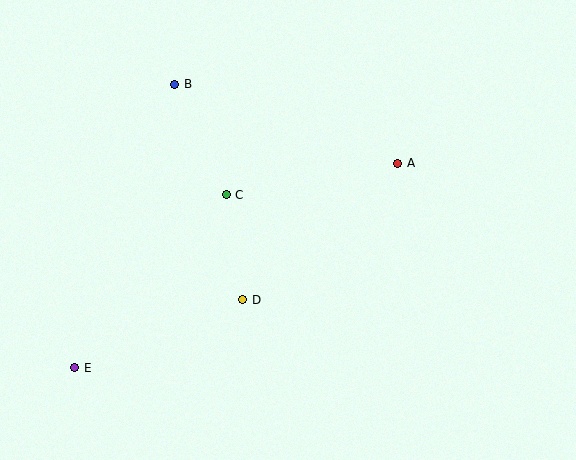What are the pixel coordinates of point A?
Point A is at (398, 163).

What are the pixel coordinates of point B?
Point B is at (175, 84).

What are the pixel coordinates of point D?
Point D is at (243, 300).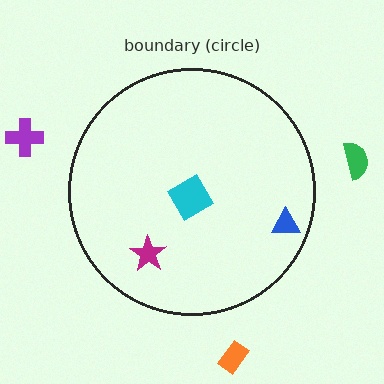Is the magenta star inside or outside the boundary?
Inside.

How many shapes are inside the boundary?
3 inside, 3 outside.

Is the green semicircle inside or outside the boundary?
Outside.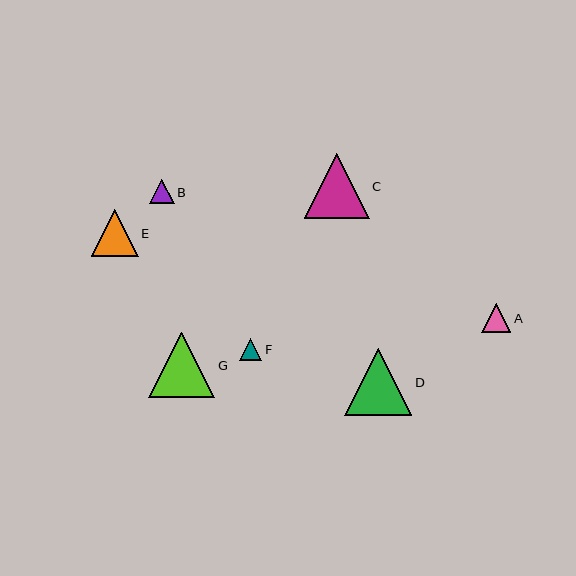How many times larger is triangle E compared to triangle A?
Triangle E is approximately 1.6 times the size of triangle A.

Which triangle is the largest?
Triangle D is the largest with a size of approximately 67 pixels.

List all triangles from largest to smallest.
From largest to smallest: D, G, C, E, A, B, F.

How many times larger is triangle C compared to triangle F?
Triangle C is approximately 2.9 times the size of triangle F.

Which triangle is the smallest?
Triangle F is the smallest with a size of approximately 22 pixels.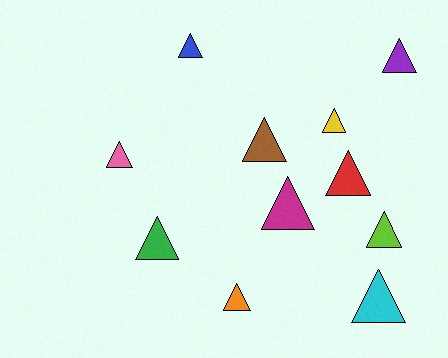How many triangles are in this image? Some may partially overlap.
There are 11 triangles.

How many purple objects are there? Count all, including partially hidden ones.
There is 1 purple object.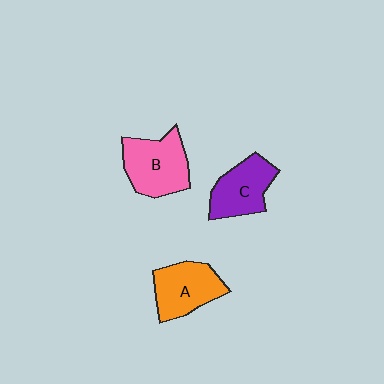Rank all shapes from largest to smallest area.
From largest to smallest: B (pink), A (orange), C (purple).